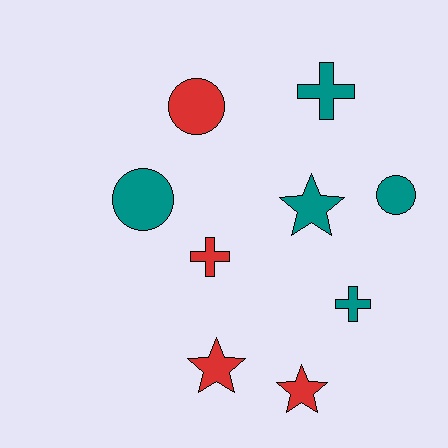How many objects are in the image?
There are 9 objects.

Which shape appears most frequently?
Cross, with 3 objects.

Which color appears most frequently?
Teal, with 5 objects.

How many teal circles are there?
There are 2 teal circles.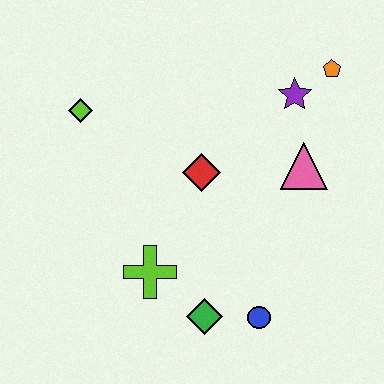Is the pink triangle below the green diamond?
No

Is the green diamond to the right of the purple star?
No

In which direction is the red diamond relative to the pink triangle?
The red diamond is to the left of the pink triangle.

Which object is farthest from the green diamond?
The orange pentagon is farthest from the green diamond.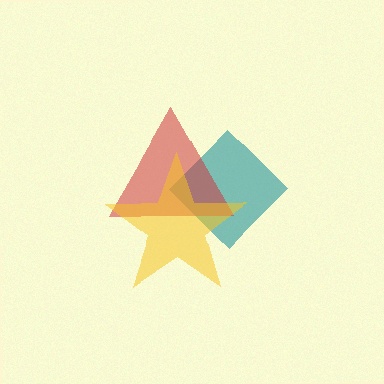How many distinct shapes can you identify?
There are 3 distinct shapes: a teal diamond, a red triangle, a yellow star.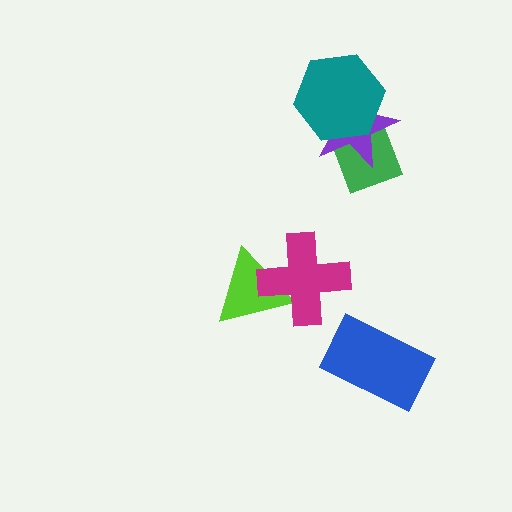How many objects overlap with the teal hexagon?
2 objects overlap with the teal hexagon.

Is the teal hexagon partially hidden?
No, no other shape covers it.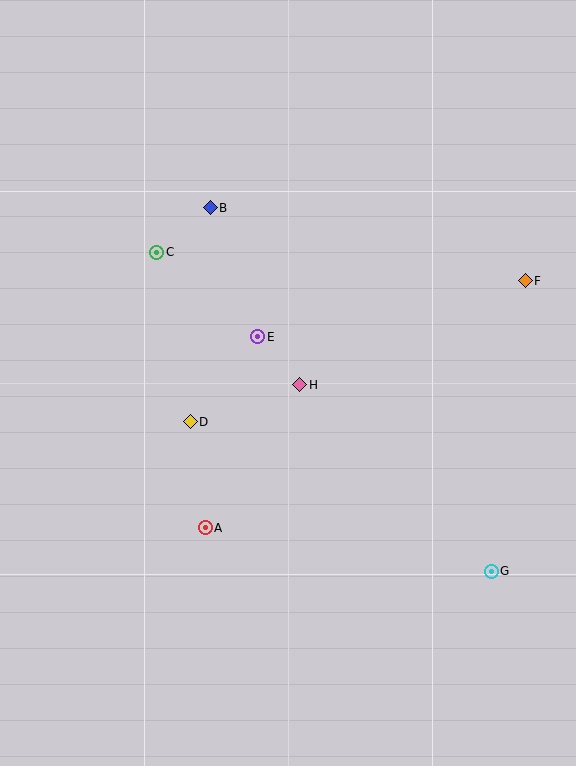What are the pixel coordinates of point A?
Point A is at (205, 528).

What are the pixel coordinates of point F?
Point F is at (525, 281).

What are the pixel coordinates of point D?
Point D is at (190, 422).